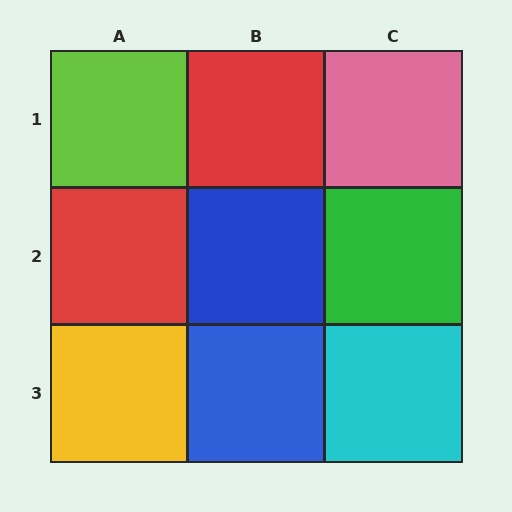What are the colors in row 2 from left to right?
Red, blue, green.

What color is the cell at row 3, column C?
Cyan.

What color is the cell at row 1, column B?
Red.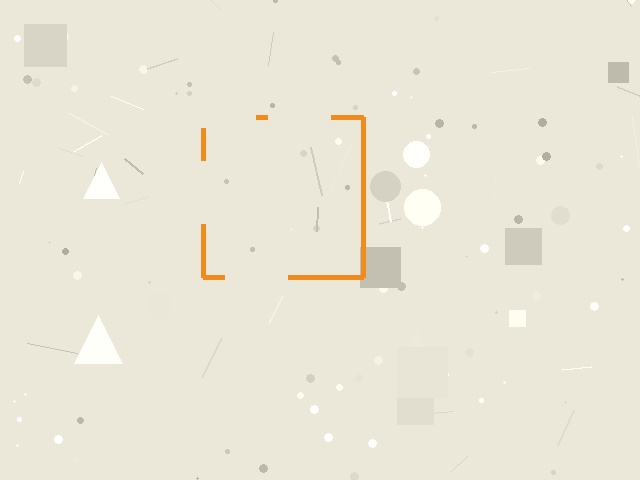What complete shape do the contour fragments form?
The contour fragments form a square.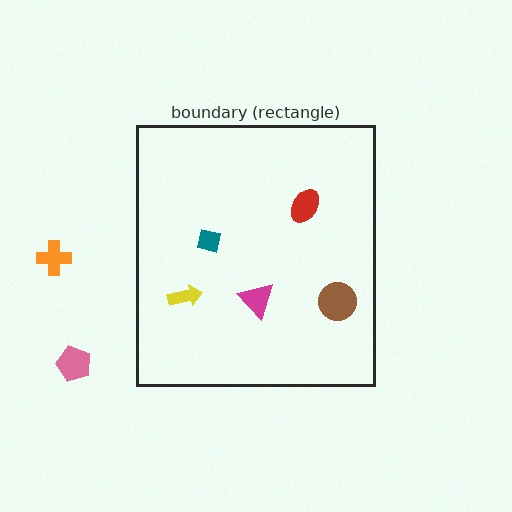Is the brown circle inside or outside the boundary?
Inside.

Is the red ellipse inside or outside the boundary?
Inside.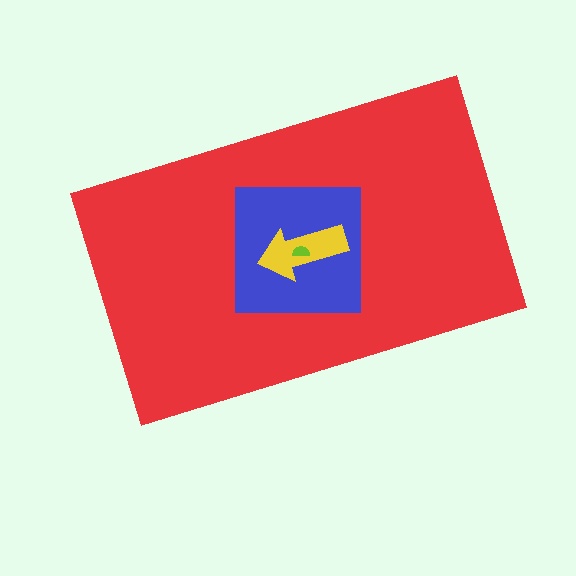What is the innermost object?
The lime semicircle.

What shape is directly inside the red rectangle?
The blue square.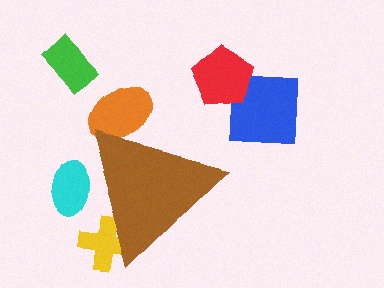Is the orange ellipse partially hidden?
Yes, the orange ellipse is partially hidden behind the brown triangle.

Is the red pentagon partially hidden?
No, the red pentagon is fully visible.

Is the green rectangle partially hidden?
No, the green rectangle is fully visible.